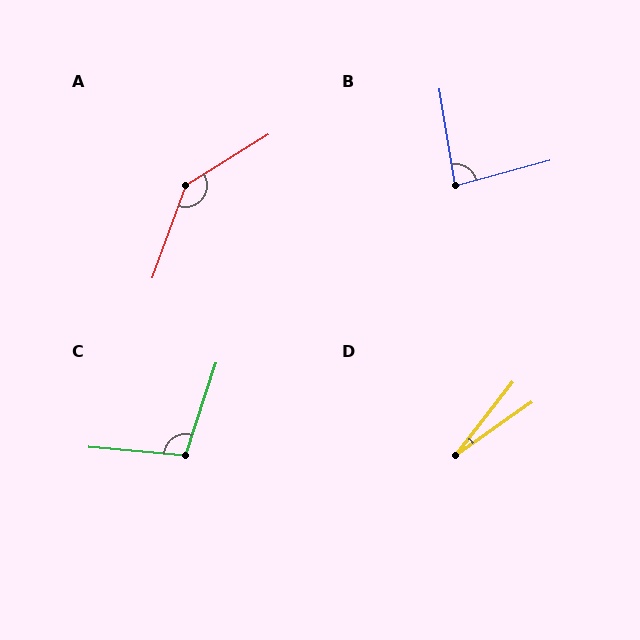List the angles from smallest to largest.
D (17°), B (84°), C (104°), A (141°).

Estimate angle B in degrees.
Approximately 84 degrees.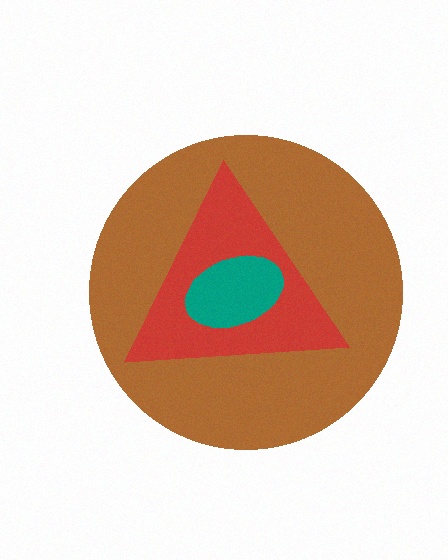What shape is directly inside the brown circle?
The red triangle.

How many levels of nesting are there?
3.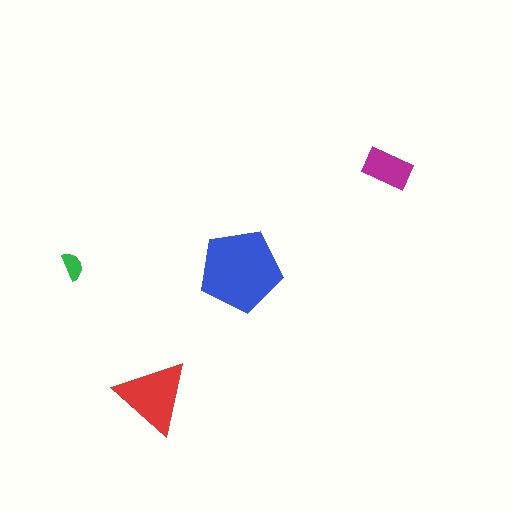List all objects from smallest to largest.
The green semicircle, the magenta rectangle, the red triangle, the blue pentagon.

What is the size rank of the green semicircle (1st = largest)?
4th.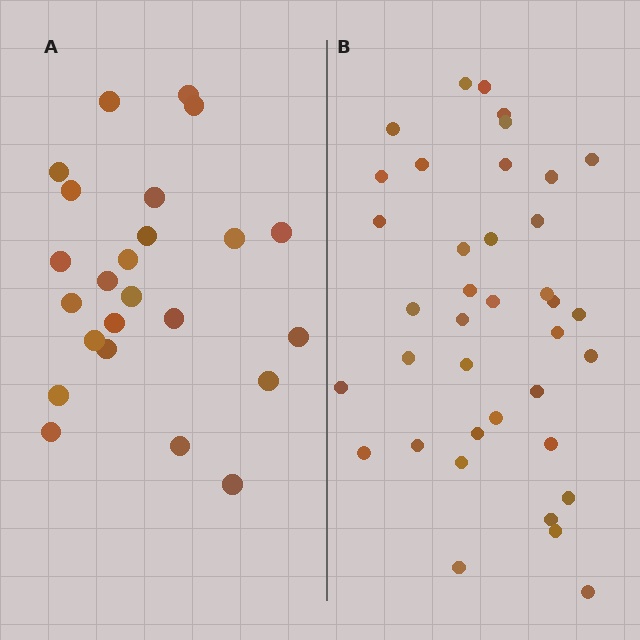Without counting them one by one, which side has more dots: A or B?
Region B (the right region) has more dots.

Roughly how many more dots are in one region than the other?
Region B has approximately 15 more dots than region A.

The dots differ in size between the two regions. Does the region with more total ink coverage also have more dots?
No. Region A has more total ink coverage because its dots are larger, but region B actually contains more individual dots. Total area can be misleading — the number of items is what matters here.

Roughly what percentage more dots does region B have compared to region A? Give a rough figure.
About 60% more.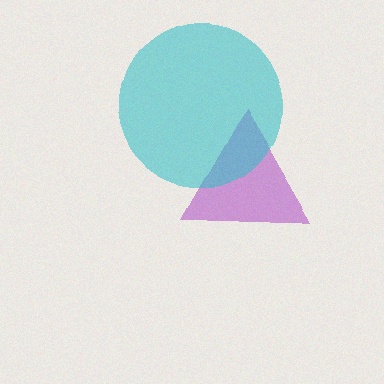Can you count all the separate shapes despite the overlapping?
Yes, there are 2 separate shapes.